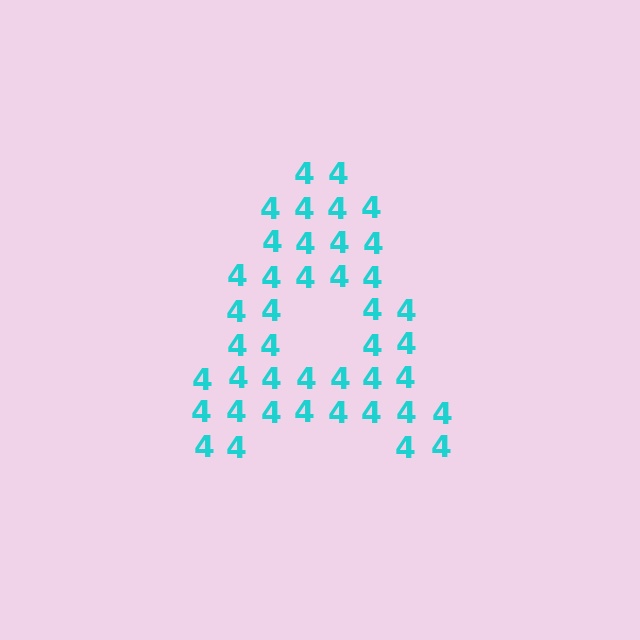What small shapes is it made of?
It is made of small digit 4's.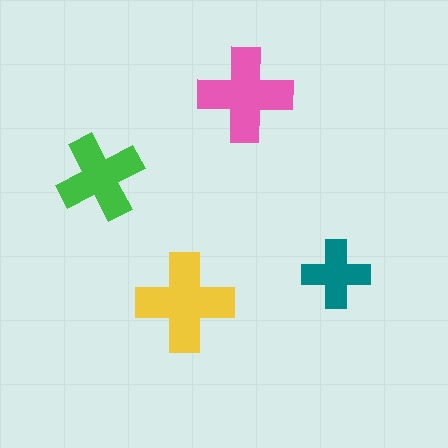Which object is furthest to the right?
The teal cross is rightmost.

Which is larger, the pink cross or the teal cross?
The pink one.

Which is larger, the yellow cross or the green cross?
The yellow one.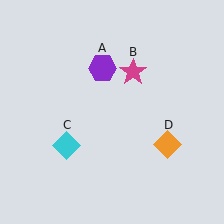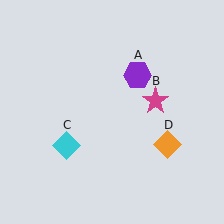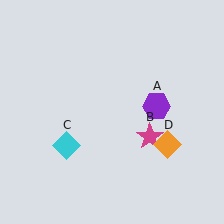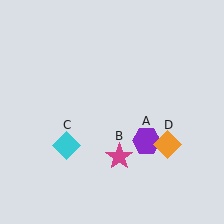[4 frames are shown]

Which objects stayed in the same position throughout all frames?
Cyan diamond (object C) and orange diamond (object D) remained stationary.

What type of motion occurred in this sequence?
The purple hexagon (object A), magenta star (object B) rotated clockwise around the center of the scene.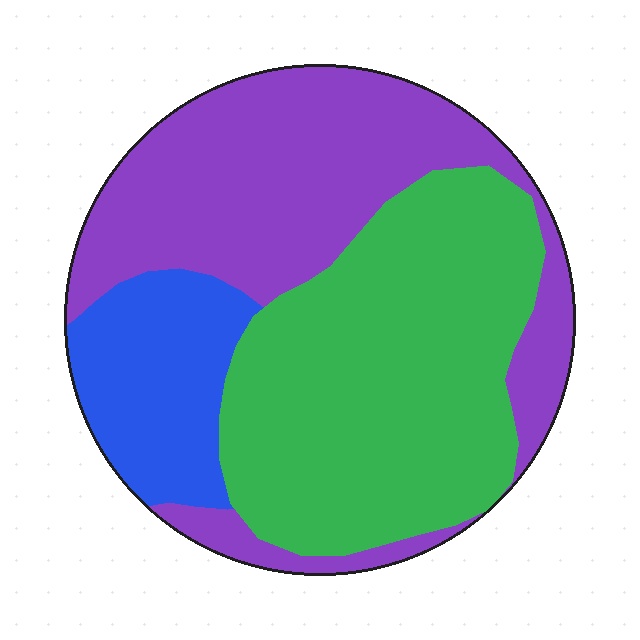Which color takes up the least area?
Blue, at roughly 15%.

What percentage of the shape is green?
Green covers about 45% of the shape.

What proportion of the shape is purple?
Purple covers around 40% of the shape.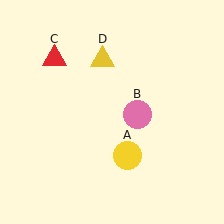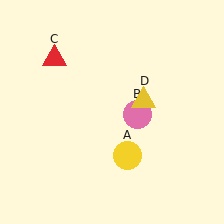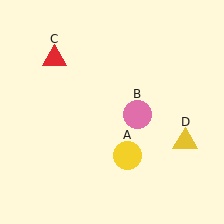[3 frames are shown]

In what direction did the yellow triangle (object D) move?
The yellow triangle (object D) moved down and to the right.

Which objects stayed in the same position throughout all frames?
Yellow circle (object A) and pink circle (object B) and red triangle (object C) remained stationary.